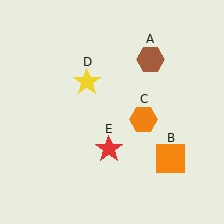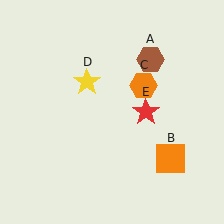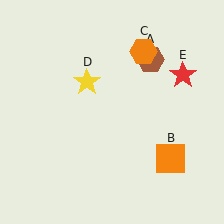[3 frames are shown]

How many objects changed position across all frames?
2 objects changed position: orange hexagon (object C), red star (object E).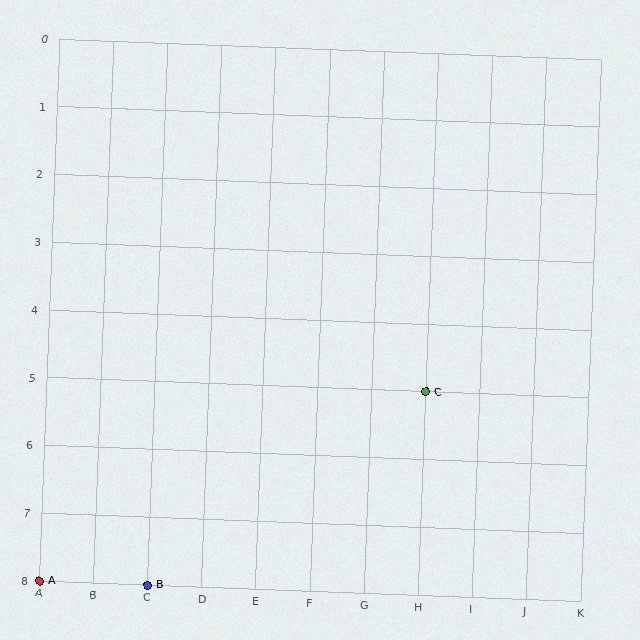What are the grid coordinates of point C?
Point C is at grid coordinates (H, 5).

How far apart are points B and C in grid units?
Points B and C are 5 columns and 3 rows apart (about 5.8 grid units diagonally).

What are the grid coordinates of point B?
Point B is at grid coordinates (C, 8).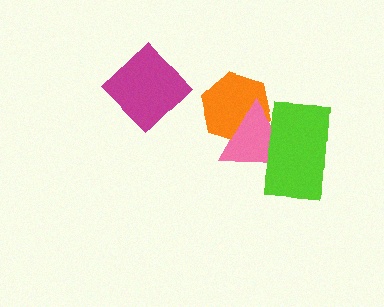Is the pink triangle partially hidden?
Yes, it is partially covered by another shape.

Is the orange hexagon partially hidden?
Yes, it is partially covered by another shape.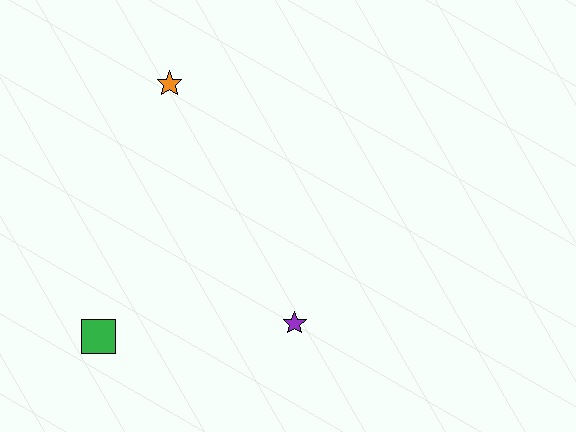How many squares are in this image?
There is 1 square.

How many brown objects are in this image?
There are no brown objects.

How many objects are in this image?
There are 3 objects.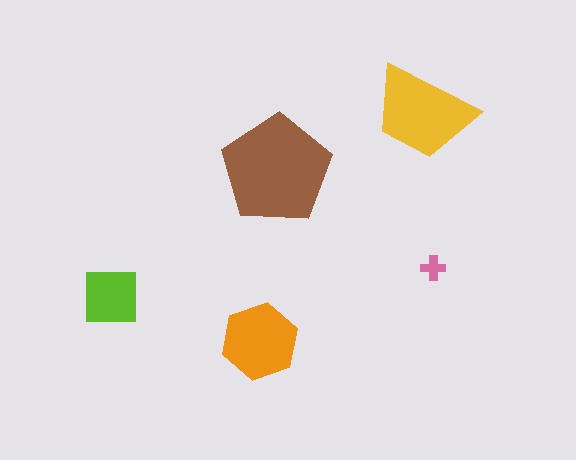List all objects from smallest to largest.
The pink cross, the lime square, the orange hexagon, the yellow trapezoid, the brown pentagon.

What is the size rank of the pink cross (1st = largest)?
5th.